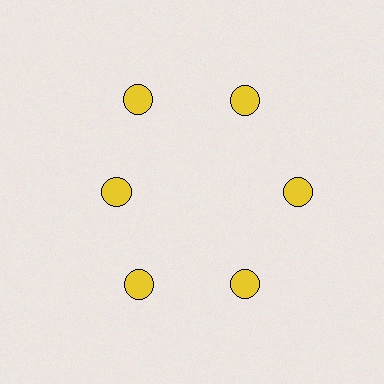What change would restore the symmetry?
The symmetry would be restored by moving it outward, back onto the ring so that all 6 circles sit at equal angles and equal distance from the center.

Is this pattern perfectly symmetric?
No. The 6 yellow circles are arranged in a ring, but one element near the 9 o'clock position is pulled inward toward the center, breaking the 6-fold rotational symmetry.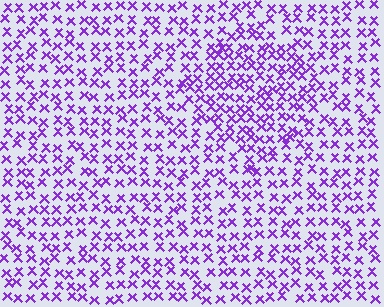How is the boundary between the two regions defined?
The boundary is defined by a change in element density (approximately 1.5x ratio). All elements are the same color, size, and shape.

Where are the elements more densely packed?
The elements are more densely packed inside the diamond boundary.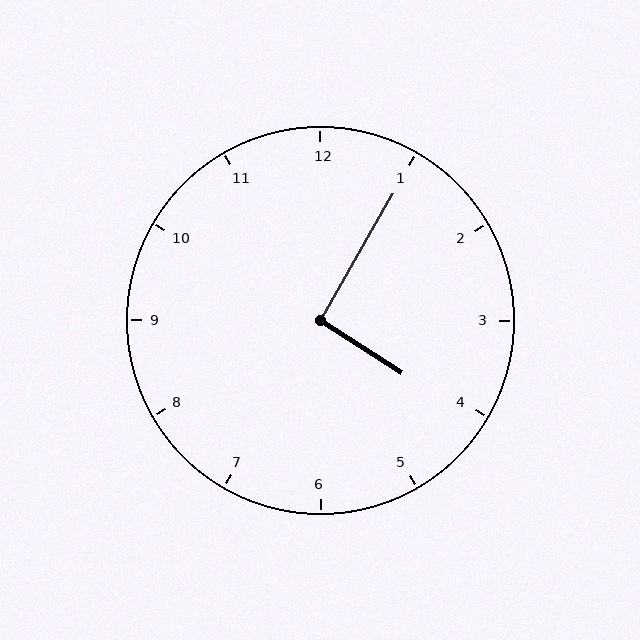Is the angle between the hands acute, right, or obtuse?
It is right.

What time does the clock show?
4:05.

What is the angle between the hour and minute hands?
Approximately 92 degrees.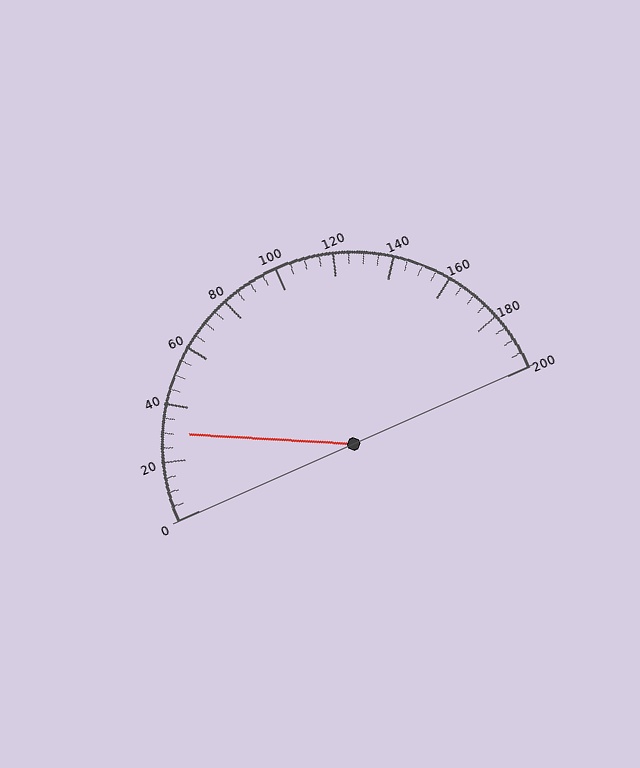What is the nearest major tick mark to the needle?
The nearest major tick mark is 40.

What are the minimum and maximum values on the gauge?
The gauge ranges from 0 to 200.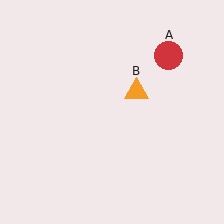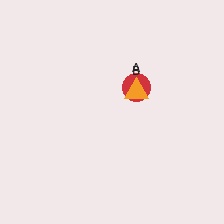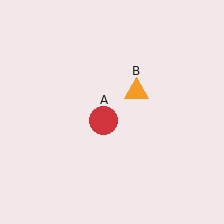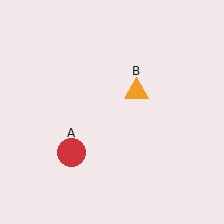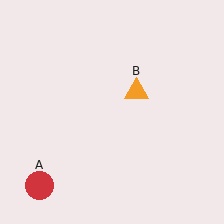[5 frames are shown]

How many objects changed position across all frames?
1 object changed position: red circle (object A).